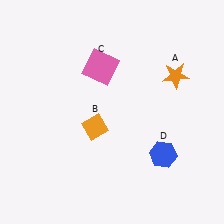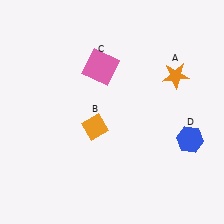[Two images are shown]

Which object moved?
The blue hexagon (D) moved right.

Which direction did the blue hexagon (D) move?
The blue hexagon (D) moved right.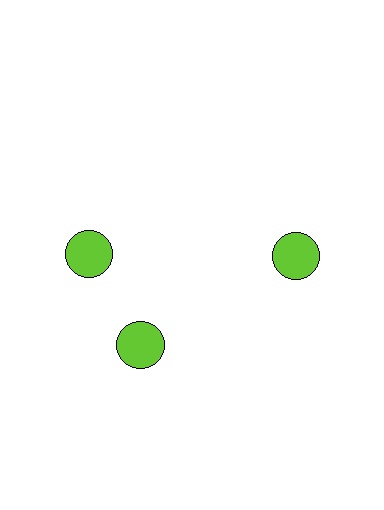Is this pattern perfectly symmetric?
No. The 3 lime circles are arranged in a ring, but one element near the 11 o'clock position is rotated out of alignment along the ring, breaking the 3-fold rotational symmetry.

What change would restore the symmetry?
The symmetry would be restored by rotating it back into even spacing with its neighbors so that all 3 circles sit at equal angles and equal distance from the center.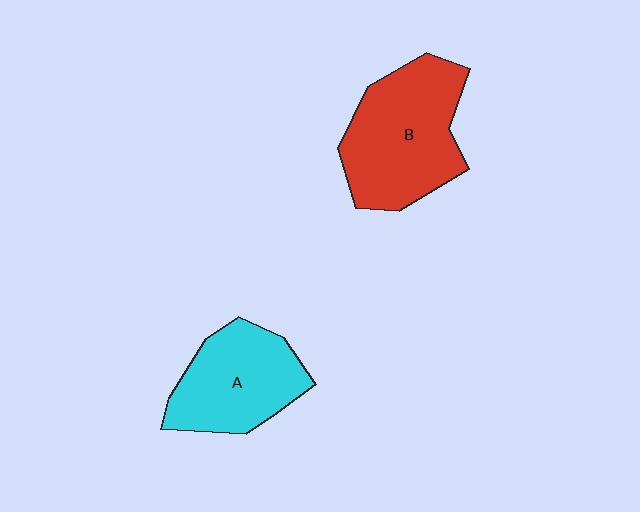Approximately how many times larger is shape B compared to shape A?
Approximately 1.3 times.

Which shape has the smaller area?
Shape A (cyan).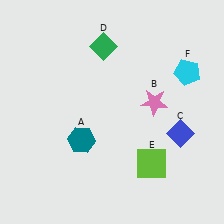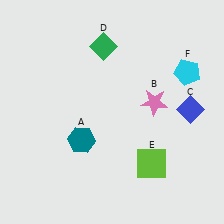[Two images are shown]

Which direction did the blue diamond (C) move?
The blue diamond (C) moved up.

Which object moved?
The blue diamond (C) moved up.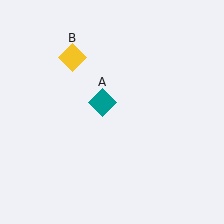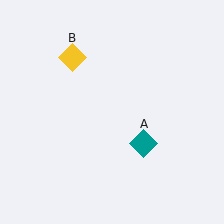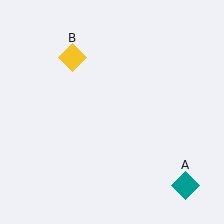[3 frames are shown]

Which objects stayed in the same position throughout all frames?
Yellow diamond (object B) remained stationary.